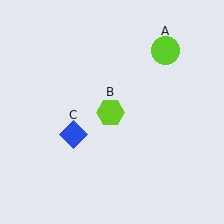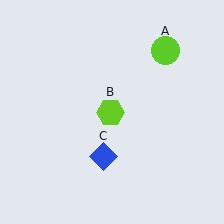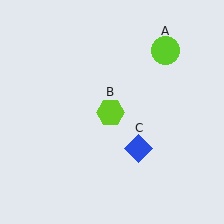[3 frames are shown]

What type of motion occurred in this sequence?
The blue diamond (object C) rotated counterclockwise around the center of the scene.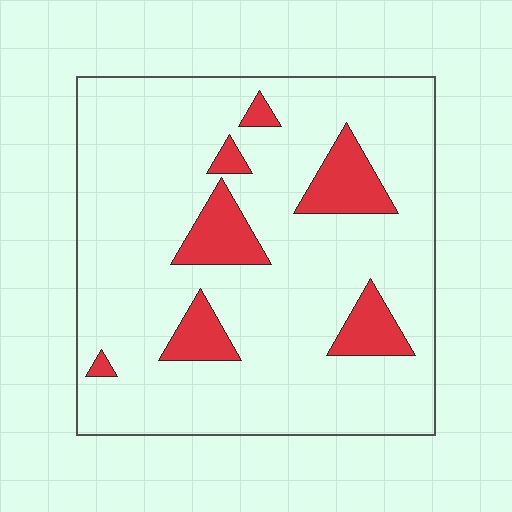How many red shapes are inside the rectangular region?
7.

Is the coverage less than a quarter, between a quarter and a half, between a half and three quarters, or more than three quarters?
Less than a quarter.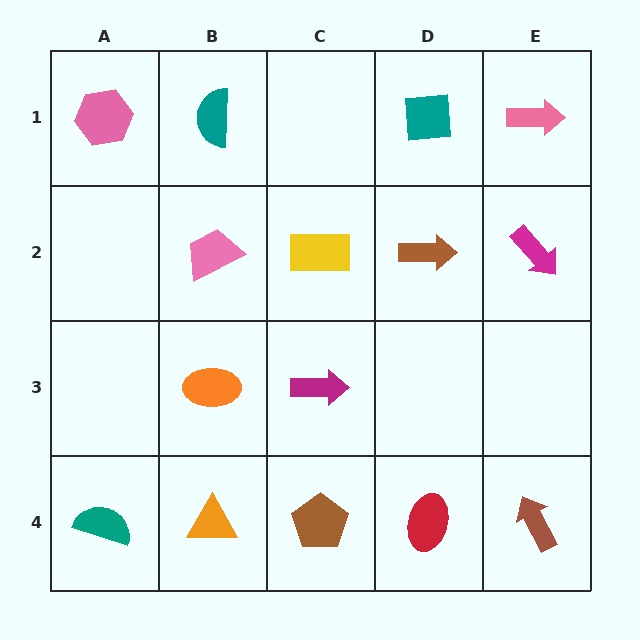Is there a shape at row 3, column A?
No, that cell is empty.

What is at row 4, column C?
A brown pentagon.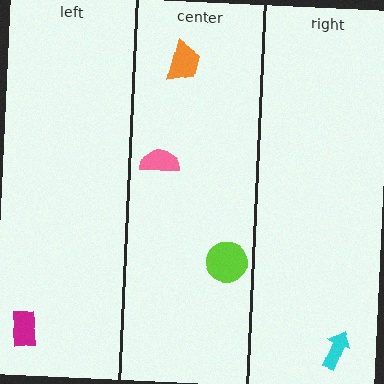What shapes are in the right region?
The cyan arrow.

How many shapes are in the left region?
1.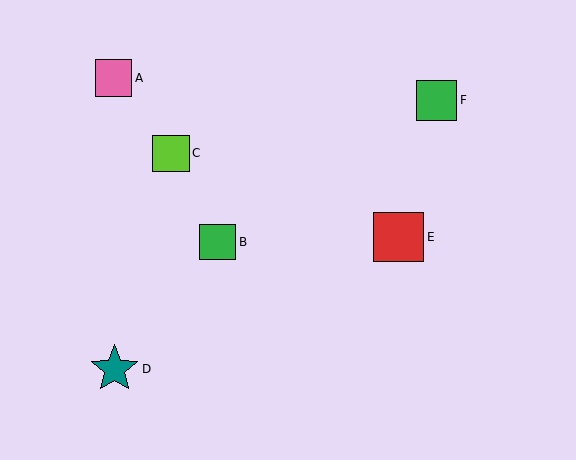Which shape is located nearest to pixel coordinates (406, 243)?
The red square (labeled E) at (399, 237) is nearest to that location.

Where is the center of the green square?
The center of the green square is at (437, 100).